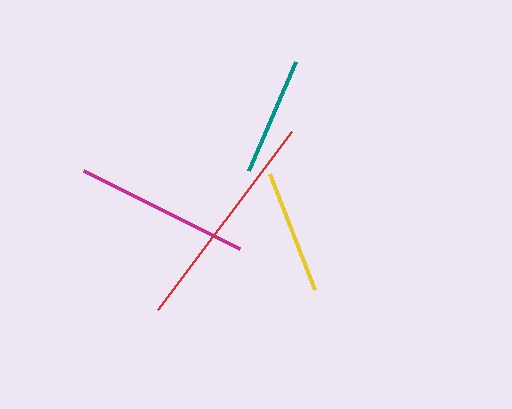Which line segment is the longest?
The red line is the longest at approximately 223 pixels.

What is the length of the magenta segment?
The magenta segment is approximately 174 pixels long.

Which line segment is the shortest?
The teal line is the shortest at approximately 118 pixels.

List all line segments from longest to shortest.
From longest to shortest: red, magenta, yellow, teal.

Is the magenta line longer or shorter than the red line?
The red line is longer than the magenta line.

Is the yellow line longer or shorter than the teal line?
The yellow line is longer than the teal line.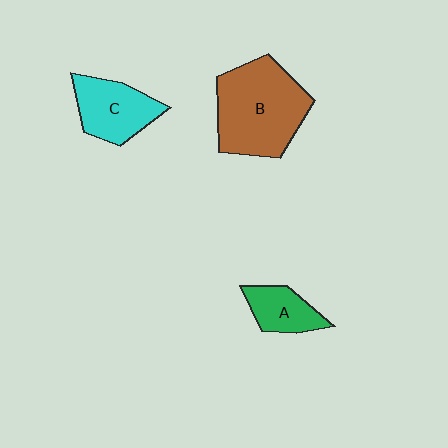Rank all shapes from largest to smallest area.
From largest to smallest: B (brown), C (cyan), A (green).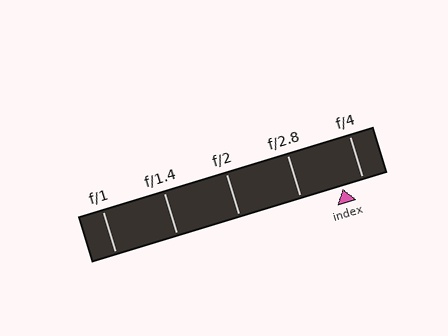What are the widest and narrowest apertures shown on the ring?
The widest aperture shown is f/1 and the narrowest is f/4.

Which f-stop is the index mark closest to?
The index mark is closest to f/4.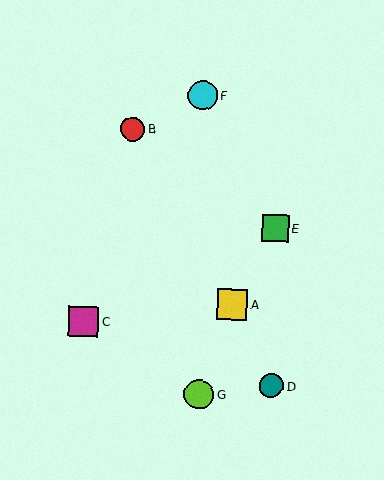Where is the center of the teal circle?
The center of the teal circle is at (271, 386).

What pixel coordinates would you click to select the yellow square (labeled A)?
Click at (232, 304) to select the yellow square A.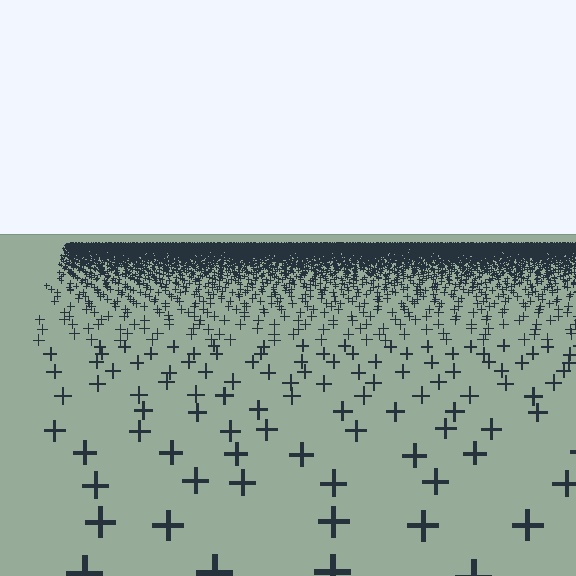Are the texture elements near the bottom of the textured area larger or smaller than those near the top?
Larger. Near the bottom, elements are closer to the viewer and appear at a bigger on-screen size.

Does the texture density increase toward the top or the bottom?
Density increases toward the top.